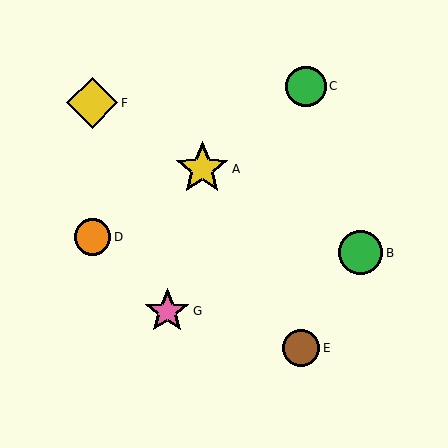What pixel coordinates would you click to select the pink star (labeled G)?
Click at (167, 311) to select the pink star G.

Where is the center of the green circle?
The center of the green circle is at (306, 86).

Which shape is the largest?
The yellow star (labeled A) is the largest.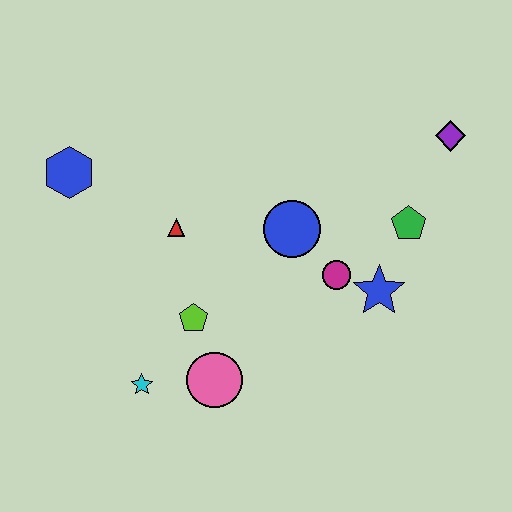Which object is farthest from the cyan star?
The purple diamond is farthest from the cyan star.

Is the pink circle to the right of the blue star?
No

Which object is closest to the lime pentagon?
The pink circle is closest to the lime pentagon.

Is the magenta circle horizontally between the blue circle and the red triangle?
No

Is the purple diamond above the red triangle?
Yes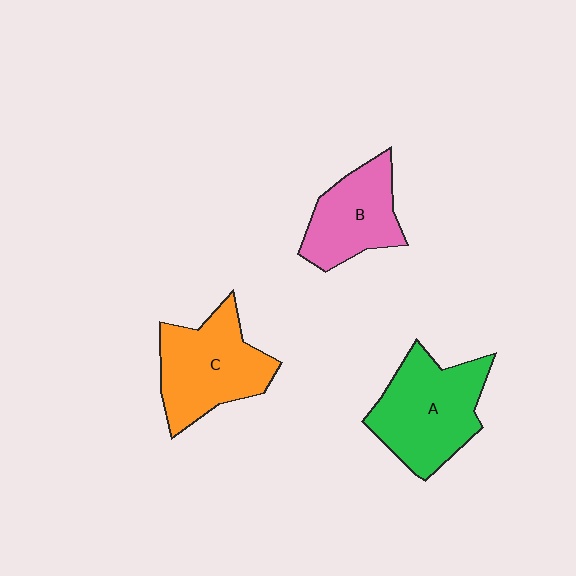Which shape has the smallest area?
Shape B (pink).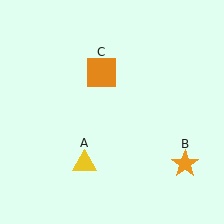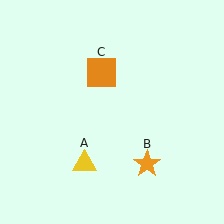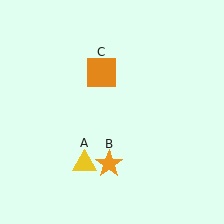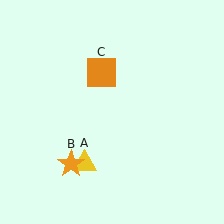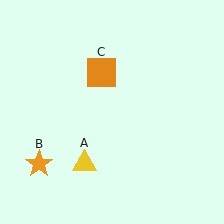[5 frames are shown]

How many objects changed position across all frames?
1 object changed position: orange star (object B).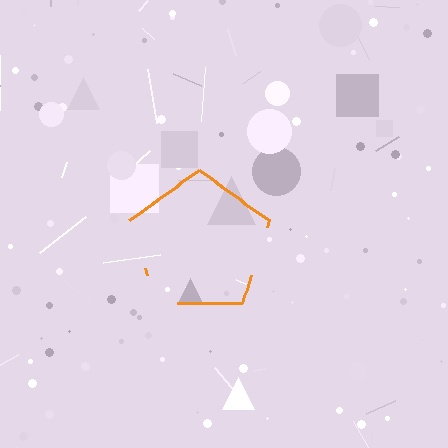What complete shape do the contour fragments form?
The contour fragments form a pentagon.